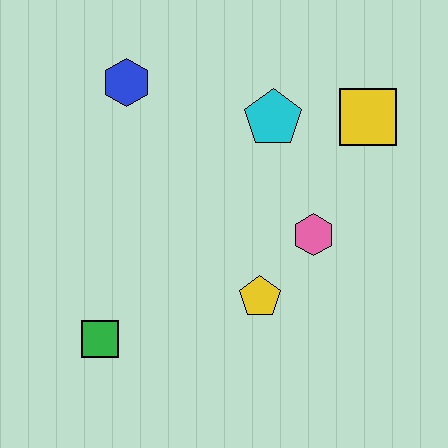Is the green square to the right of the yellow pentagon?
No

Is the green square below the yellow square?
Yes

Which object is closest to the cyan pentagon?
The yellow square is closest to the cyan pentagon.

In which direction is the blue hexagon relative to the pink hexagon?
The blue hexagon is to the left of the pink hexagon.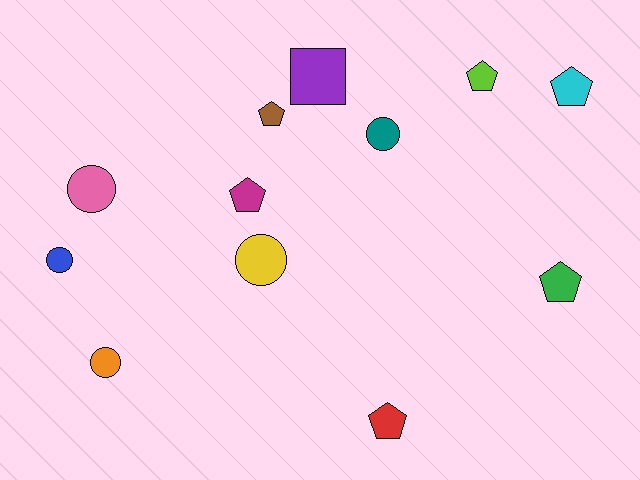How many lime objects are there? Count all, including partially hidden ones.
There is 1 lime object.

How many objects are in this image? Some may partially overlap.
There are 12 objects.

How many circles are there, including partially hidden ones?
There are 5 circles.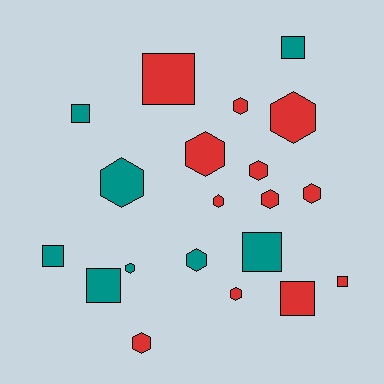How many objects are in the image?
There are 20 objects.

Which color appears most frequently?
Red, with 12 objects.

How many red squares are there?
There are 3 red squares.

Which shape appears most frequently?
Hexagon, with 12 objects.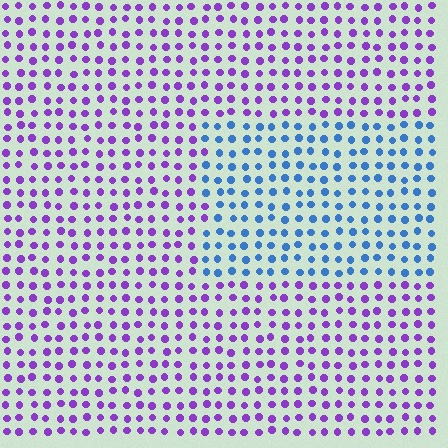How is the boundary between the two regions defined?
The boundary is defined purely by a slight shift in hue (about 62 degrees). Spacing, size, and orientation are identical on both sides.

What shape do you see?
I see a rectangle.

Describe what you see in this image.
The image is filled with small purple elements in a uniform arrangement. A rectangle-shaped region is visible where the elements are tinted to a slightly different hue, forming a subtle color boundary.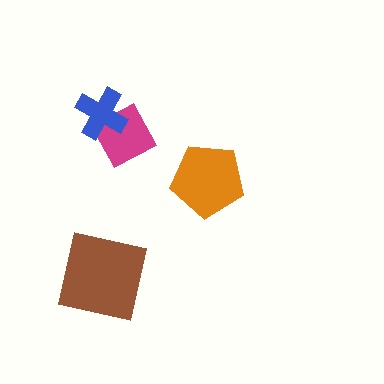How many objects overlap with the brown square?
0 objects overlap with the brown square.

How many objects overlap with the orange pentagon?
0 objects overlap with the orange pentagon.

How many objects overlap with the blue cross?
1 object overlaps with the blue cross.